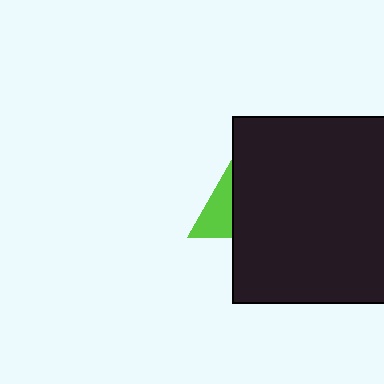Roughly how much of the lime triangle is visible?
A small part of it is visible (roughly 31%).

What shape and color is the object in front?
The object in front is a black square.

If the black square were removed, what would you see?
You would see the complete lime triangle.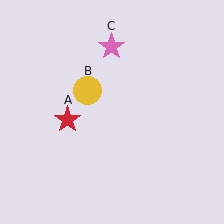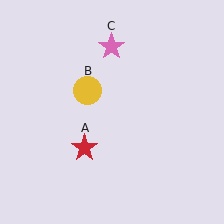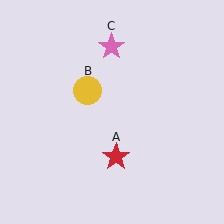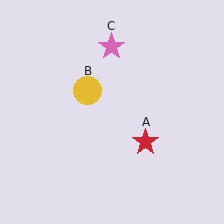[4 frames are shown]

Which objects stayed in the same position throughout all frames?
Yellow circle (object B) and pink star (object C) remained stationary.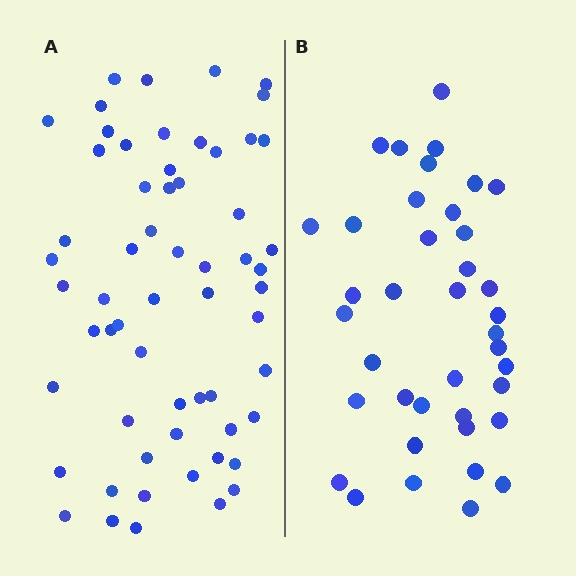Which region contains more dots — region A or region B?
Region A (the left region) has more dots.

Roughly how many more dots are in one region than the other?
Region A has approximately 20 more dots than region B.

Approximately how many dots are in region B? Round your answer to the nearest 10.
About 40 dots. (The exact count is 39, which rounds to 40.)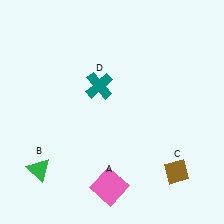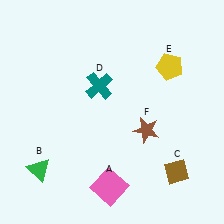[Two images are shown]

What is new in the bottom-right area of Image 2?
A brown star (F) was added in the bottom-right area of Image 2.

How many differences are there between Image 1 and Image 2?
There are 2 differences between the two images.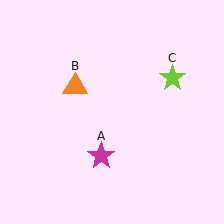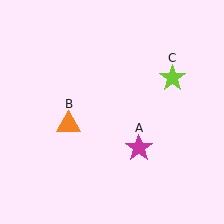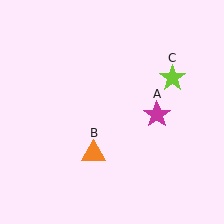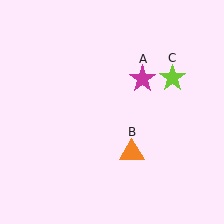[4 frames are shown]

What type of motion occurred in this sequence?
The magenta star (object A), orange triangle (object B) rotated counterclockwise around the center of the scene.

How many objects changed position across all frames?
2 objects changed position: magenta star (object A), orange triangle (object B).